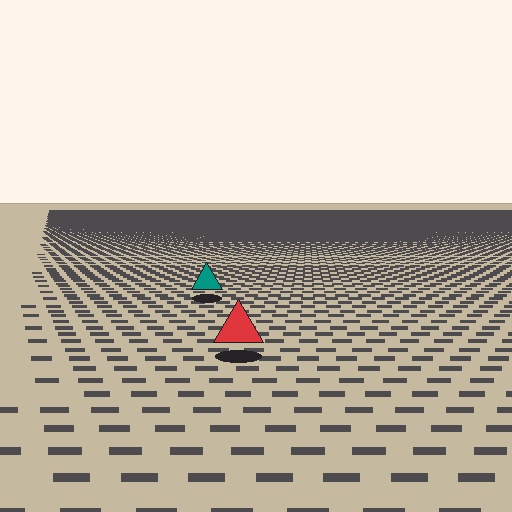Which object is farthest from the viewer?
The teal triangle is farthest from the viewer. It appears smaller and the ground texture around it is denser.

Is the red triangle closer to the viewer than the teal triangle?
Yes. The red triangle is closer — you can tell from the texture gradient: the ground texture is coarser near it.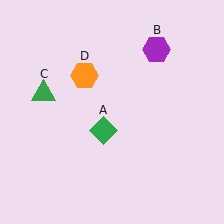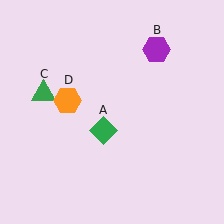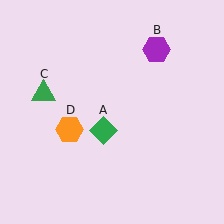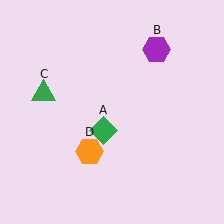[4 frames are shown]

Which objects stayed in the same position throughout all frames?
Green diamond (object A) and purple hexagon (object B) and green triangle (object C) remained stationary.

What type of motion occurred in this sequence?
The orange hexagon (object D) rotated counterclockwise around the center of the scene.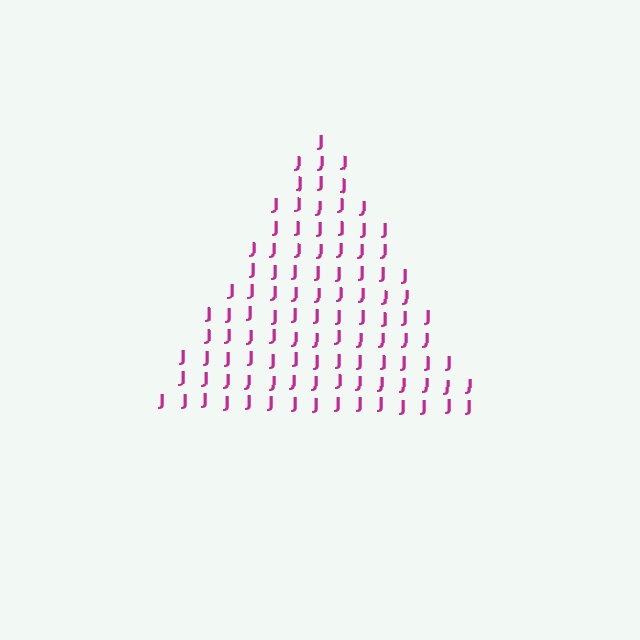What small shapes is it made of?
It is made of small letter J's.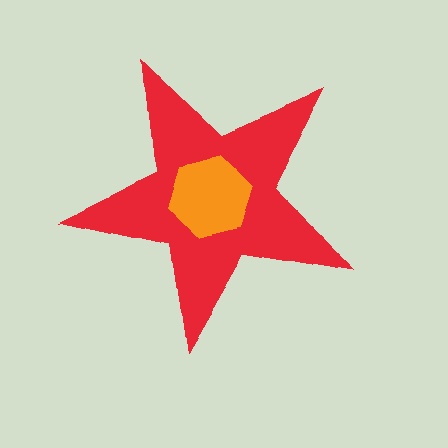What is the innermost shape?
The orange hexagon.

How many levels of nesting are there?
2.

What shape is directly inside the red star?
The orange hexagon.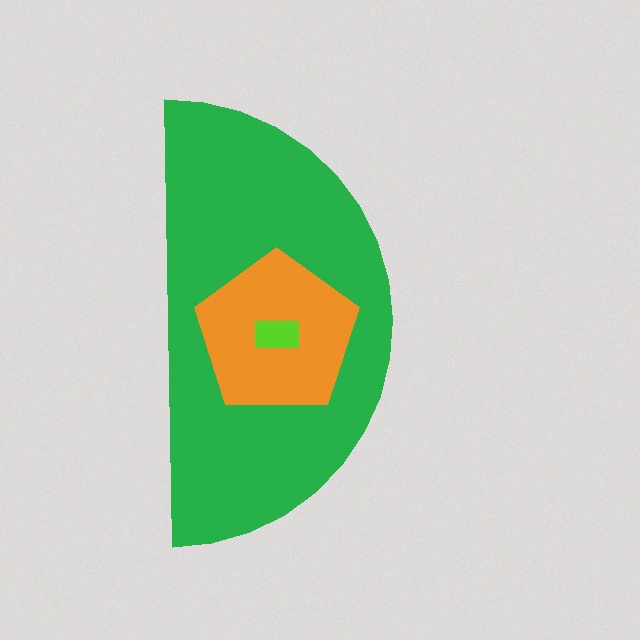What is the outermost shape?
The green semicircle.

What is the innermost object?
The lime rectangle.